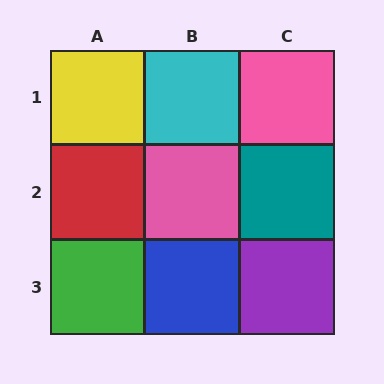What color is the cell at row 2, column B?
Pink.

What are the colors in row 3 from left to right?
Green, blue, purple.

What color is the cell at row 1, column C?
Pink.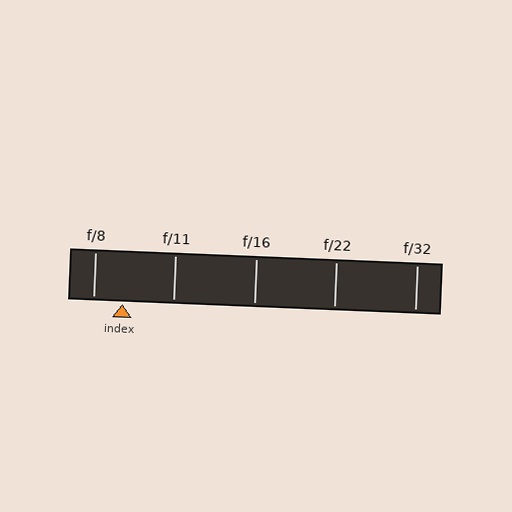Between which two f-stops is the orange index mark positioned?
The index mark is between f/8 and f/11.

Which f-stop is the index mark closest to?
The index mark is closest to f/8.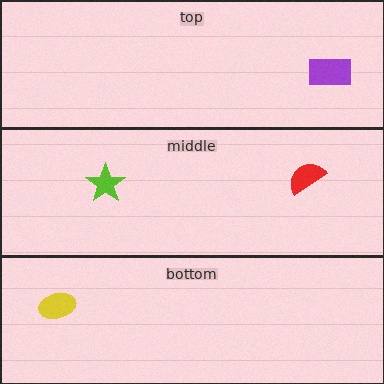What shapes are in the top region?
The purple rectangle.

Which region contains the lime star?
The middle region.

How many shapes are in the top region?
1.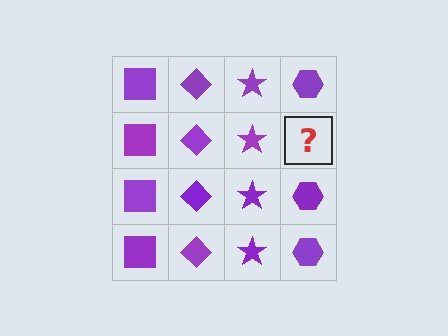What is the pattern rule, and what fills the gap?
The rule is that each column has a consistent shape. The gap should be filled with a purple hexagon.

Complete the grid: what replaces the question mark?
The question mark should be replaced with a purple hexagon.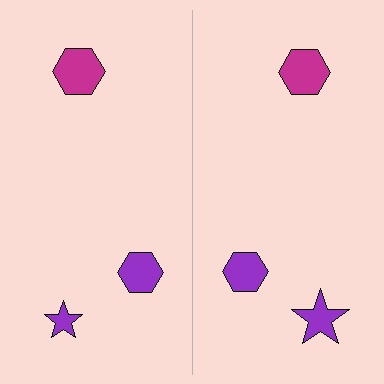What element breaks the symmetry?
The purple star on the right side has a different size than its mirror counterpart.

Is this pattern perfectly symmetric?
No, the pattern is not perfectly symmetric. The purple star on the right side has a different size than its mirror counterpart.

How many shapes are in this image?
There are 6 shapes in this image.